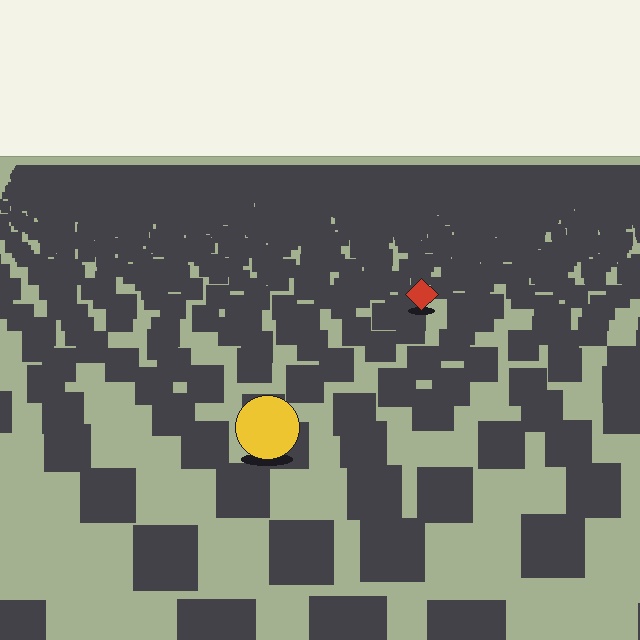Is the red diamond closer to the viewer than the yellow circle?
No. The yellow circle is closer — you can tell from the texture gradient: the ground texture is coarser near it.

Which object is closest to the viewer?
The yellow circle is closest. The texture marks near it are larger and more spread out.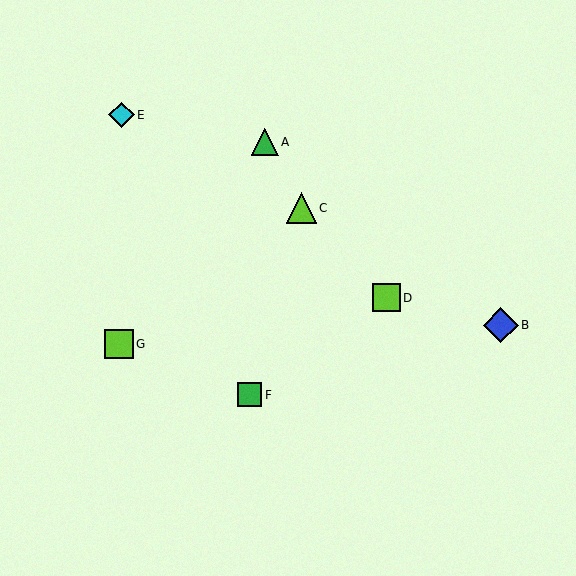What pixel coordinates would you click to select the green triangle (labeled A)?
Click at (265, 142) to select the green triangle A.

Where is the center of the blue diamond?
The center of the blue diamond is at (501, 325).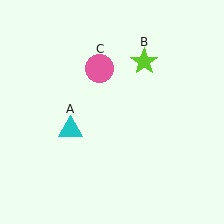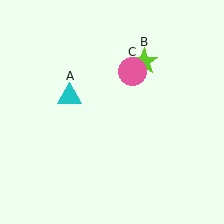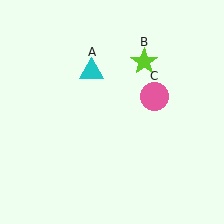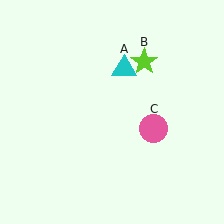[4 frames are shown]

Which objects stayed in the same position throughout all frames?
Lime star (object B) remained stationary.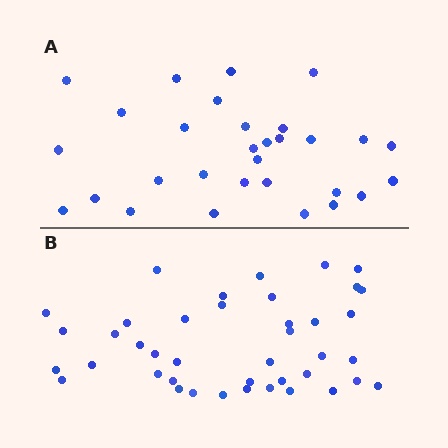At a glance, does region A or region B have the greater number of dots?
Region B (the bottom region) has more dots.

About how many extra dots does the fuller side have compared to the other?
Region B has roughly 12 or so more dots than region A.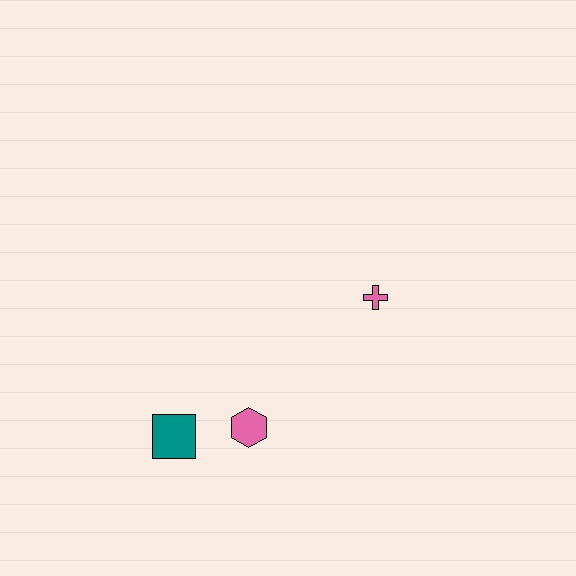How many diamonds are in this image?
There are no diamonds.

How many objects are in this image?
There are 3 objects.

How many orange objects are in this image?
There are no orange objects.